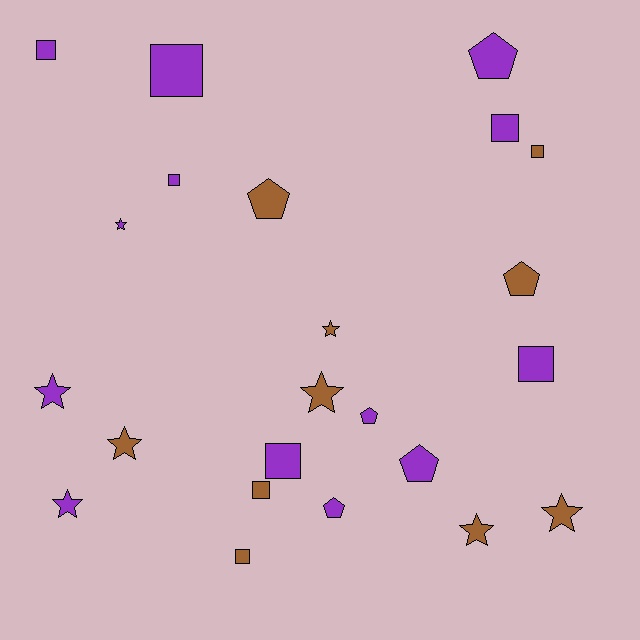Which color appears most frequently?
Purple, with 13 objects.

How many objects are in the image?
There are 23 objects.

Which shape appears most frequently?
Square, with 9 objects.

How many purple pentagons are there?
There are 4 purple pentagons.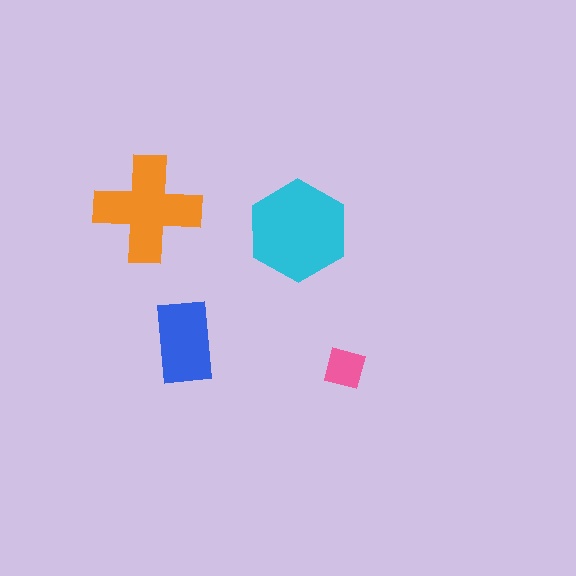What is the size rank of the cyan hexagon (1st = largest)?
1st.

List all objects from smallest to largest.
The pink diamond, the blue rectangle, the orange cross, the cyan hexagon.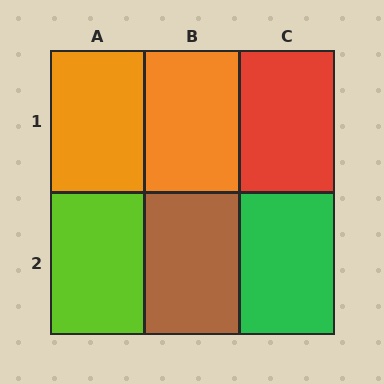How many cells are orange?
2 cells are orange.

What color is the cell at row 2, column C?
Green.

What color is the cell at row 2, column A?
Lime.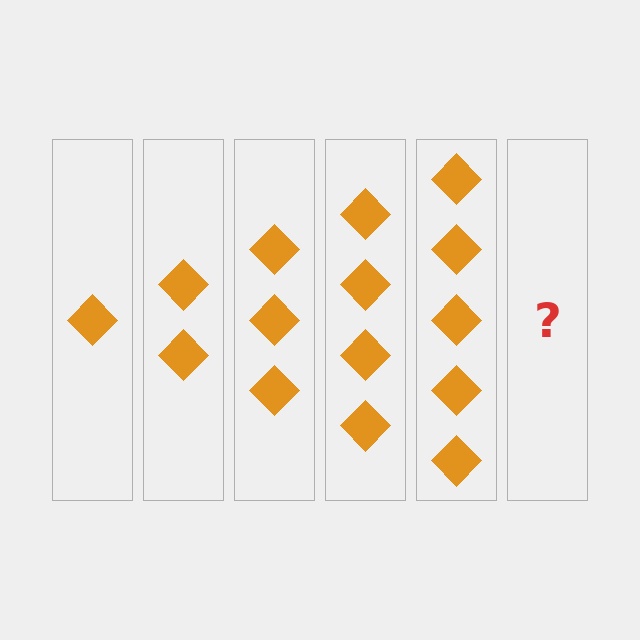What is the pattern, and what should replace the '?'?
The pattern is that each step adds one more diamond. The '?' should be 6 diamonds.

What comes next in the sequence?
The next element should be 6 diamonds.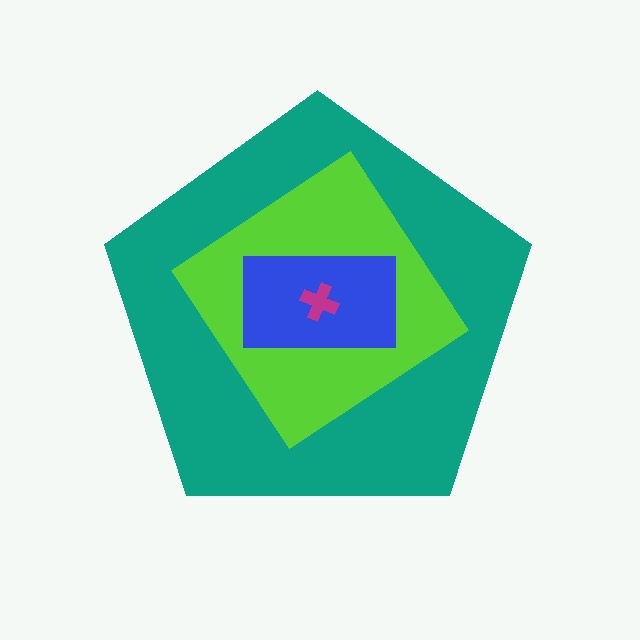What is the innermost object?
The magenta cross.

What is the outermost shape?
The teal pentagon.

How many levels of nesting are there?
4.